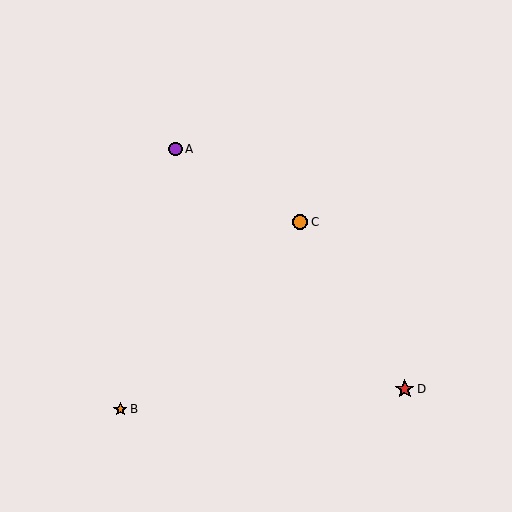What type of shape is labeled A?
Shape A is a purple circle.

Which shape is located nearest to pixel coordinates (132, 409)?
The orange star (labeled B) at (120, 409) is nearest to that location.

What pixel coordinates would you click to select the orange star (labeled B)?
Click at (120, 409) to select the orange star B.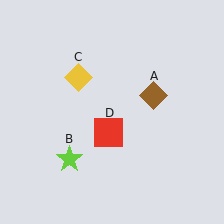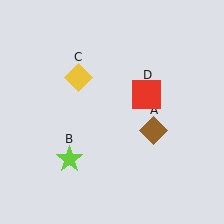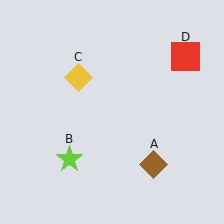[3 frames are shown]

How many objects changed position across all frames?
2 objects changed position: brown diamond (object A), red square (object D).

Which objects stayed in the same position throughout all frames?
Lime star (object B) and yellow diamond (object C) remained stationary.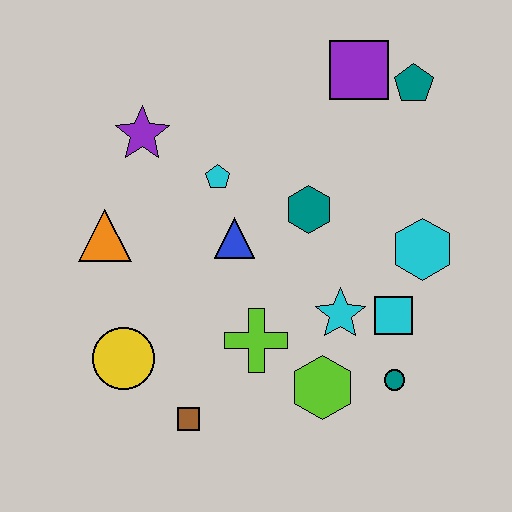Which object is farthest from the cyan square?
The purple star is farthest from the cyan square.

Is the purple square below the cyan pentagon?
No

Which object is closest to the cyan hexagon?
The cyan square is closest to the cyan hexagon.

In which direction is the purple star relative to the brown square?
The purple star is above the brown square.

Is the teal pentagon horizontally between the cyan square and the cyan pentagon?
No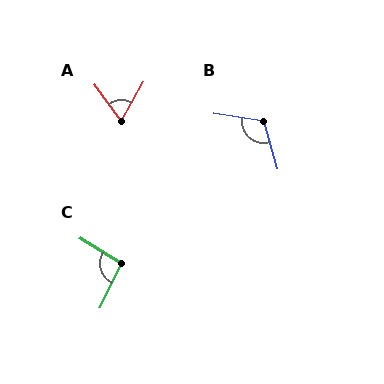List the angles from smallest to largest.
A (66°), C (96°), B (114°).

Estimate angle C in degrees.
Approximately 96 degrees.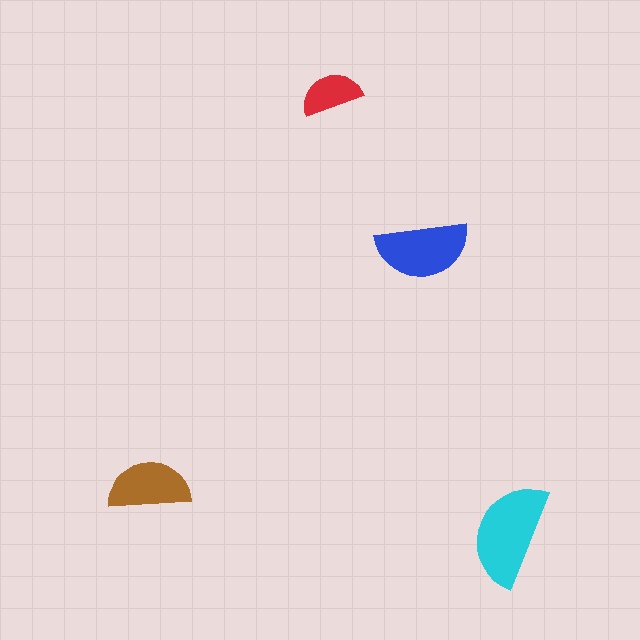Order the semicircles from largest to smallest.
the cyan one, the blue one, the brown one, the red one.